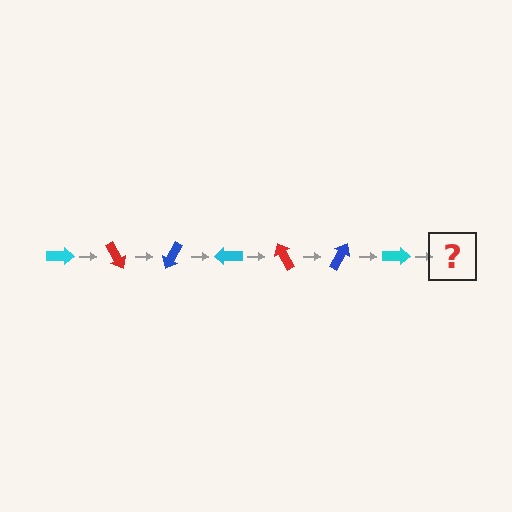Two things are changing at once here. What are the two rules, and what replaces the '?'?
The two rules are that it rotates 60 degrees each step and the color cycles through cyan, red, and blue. The '?' should be a red arrow, rotated 420 degrees from the start.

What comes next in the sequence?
The next element should be a red arrow, rotated 420 degrees from the start.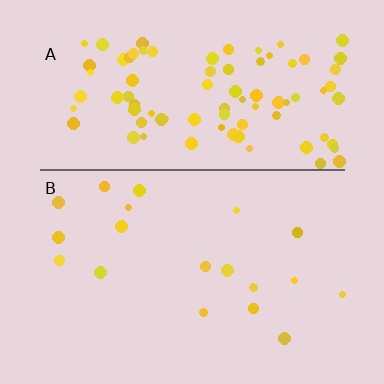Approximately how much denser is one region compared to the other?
Approximately 4.9× — region A over region B.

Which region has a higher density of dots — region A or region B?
A (the top).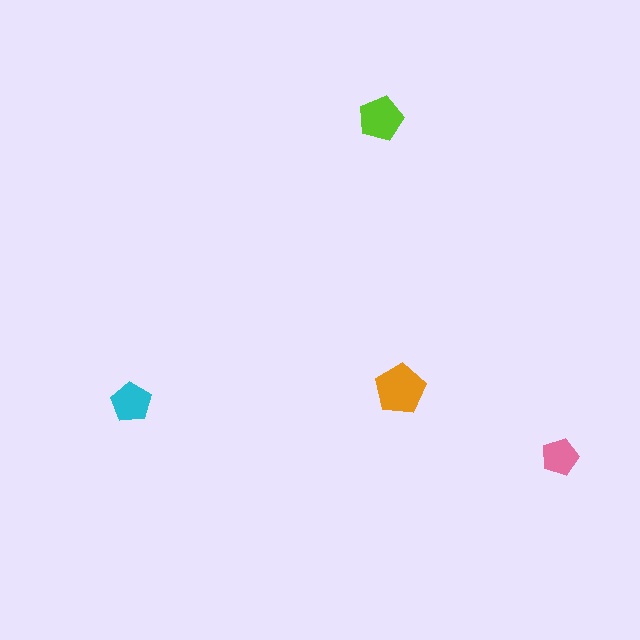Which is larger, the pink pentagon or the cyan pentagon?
The cyan one.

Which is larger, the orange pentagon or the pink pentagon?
The orange one.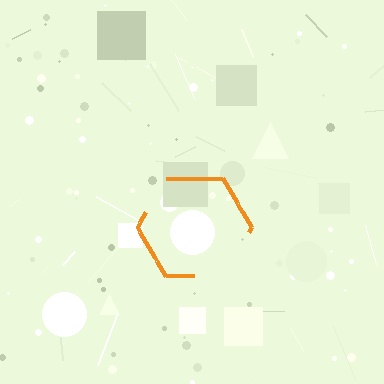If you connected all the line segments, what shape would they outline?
They would outline a hexagon.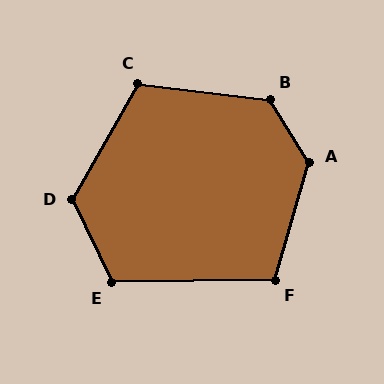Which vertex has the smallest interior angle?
F, at approximately 107 degrees.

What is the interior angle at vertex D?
Approximately 124 degrees (obtuse).